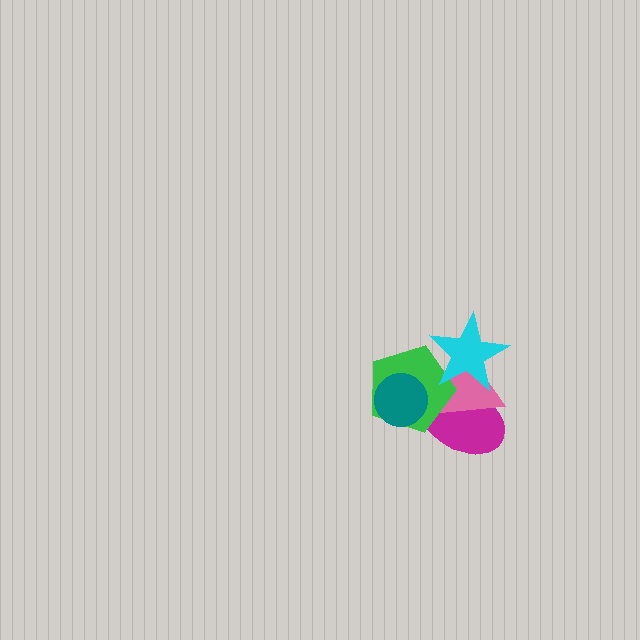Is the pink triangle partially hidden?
Yes, it is partially covered by another shape.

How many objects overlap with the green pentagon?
4 objects overlap with the green pentagon.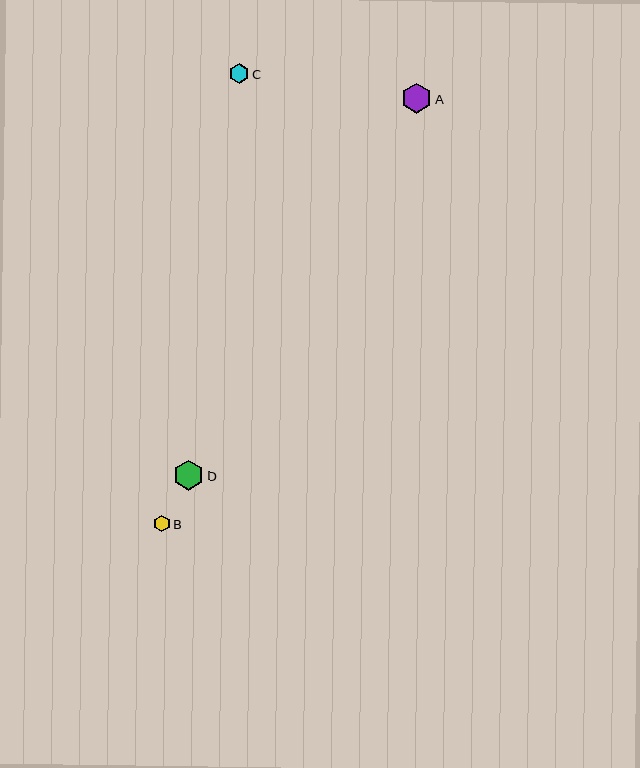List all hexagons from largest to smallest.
From largest to smallest: A, D, C, B.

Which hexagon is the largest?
Hexagon A is the largest with a size of approximately 31 pixels.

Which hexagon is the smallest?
Hexagon B is the smallest with a size of approximately 17 pixels.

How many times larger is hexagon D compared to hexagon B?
Hexagon D is approximately 1.8 times the size of hexagon B.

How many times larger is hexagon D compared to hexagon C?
Hexagon D is approximately 1.5 times the size of hexagon C.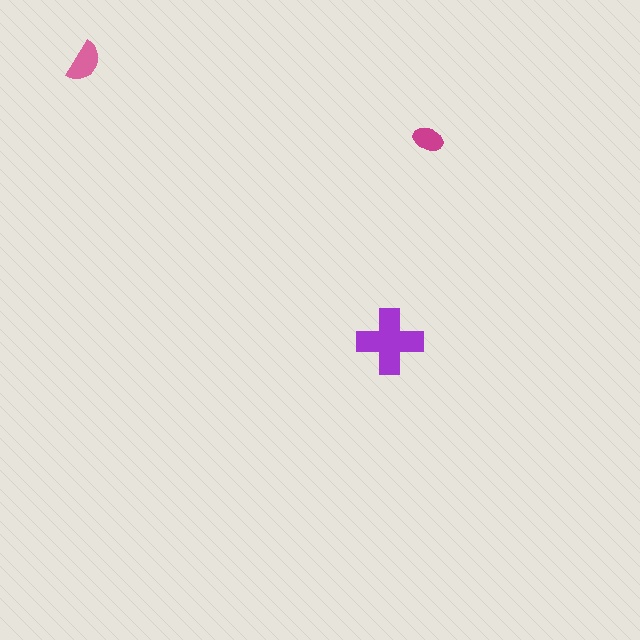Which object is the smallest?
The magenta ellipse.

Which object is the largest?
The purple cross.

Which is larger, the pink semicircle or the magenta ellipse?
The pink semicircle.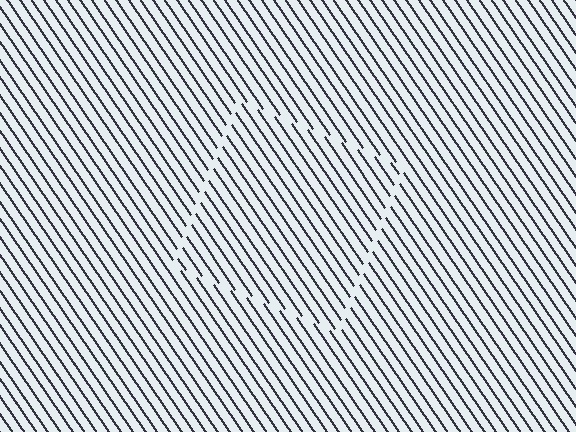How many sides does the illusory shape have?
4 sides — the line-ends trace a square.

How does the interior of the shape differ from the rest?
The interior of the shape contains the same grating, shifted by half a period — the contour is defined by the phase discontinuity where line-ends from the inner and outer gratings abut.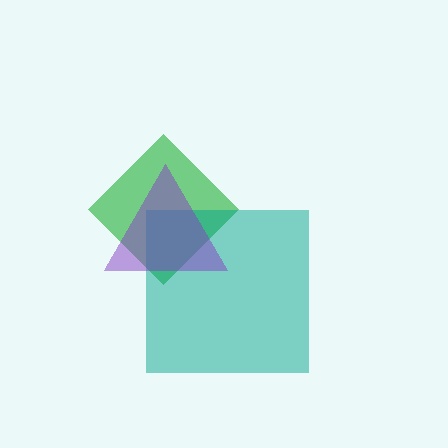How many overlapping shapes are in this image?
There are 3 overlapping shapes in the image.